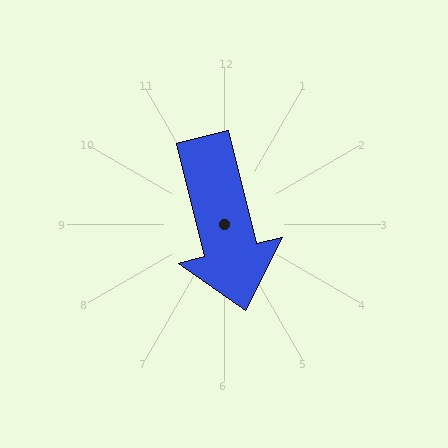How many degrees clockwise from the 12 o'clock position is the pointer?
Approximately 166 degrees.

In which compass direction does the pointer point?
South.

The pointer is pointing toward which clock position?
Roughly 6 o'clock.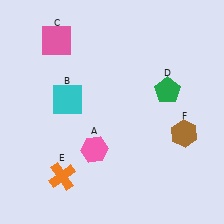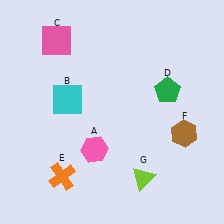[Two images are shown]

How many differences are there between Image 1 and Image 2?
There is 1 difference between the two images.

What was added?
A lime triangle (G) was added in Image 2.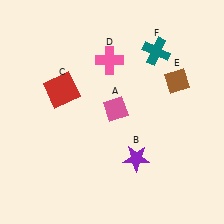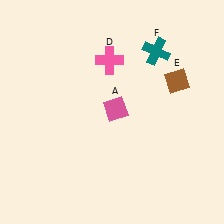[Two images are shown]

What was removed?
The purple star (B), the red square (C) were removed in Image 2.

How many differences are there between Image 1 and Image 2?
There are 2 differences between the two images.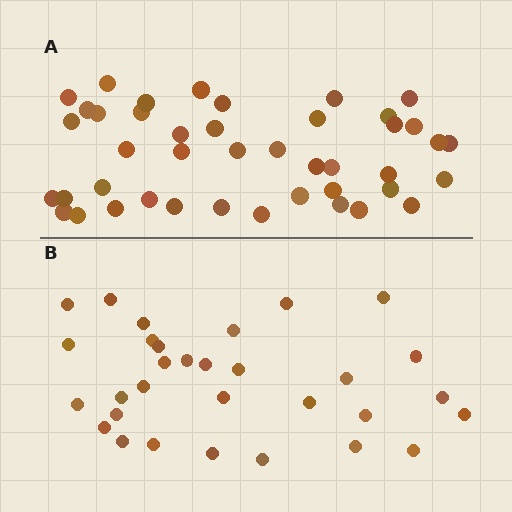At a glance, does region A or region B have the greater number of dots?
Region A (the top region) has more dots.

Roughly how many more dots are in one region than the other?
Region A has roughly 12 or so more dots than region B.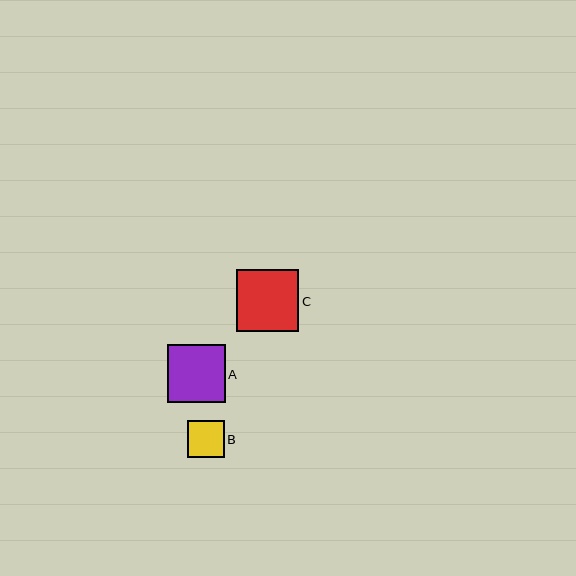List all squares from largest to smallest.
From largest to smallest: C, A, B.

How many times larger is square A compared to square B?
Square A is approximately 1.6 times the size of square B.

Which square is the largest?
Square C is the largest with a size of approximately 62 pixels.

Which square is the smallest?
Square B is the smallest with a size of approximately 37 pixels.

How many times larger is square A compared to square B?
Square A is approximately 1.6 times the size of square B.